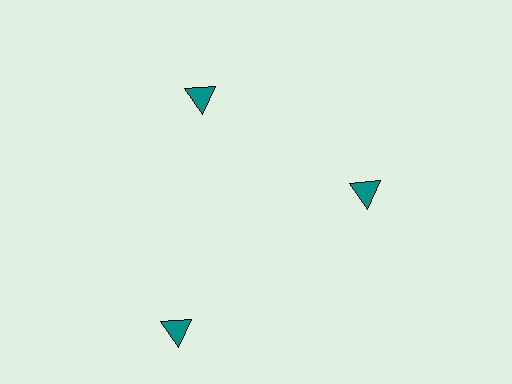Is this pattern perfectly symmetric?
No. The 3 teal triangles are arranged in a ring, but one element near the 7 o'clock position is pushed outward from the center, breaking the 3-fold rotational symmetry.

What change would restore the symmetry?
The symmetry would be restored by moving it inward, back onto the ring so that all 3 triangles sit at equal angles and equal distance from the center.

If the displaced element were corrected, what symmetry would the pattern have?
It would have 3-fold rotational symmetry — the pattern would map onto itself every 120 degrees.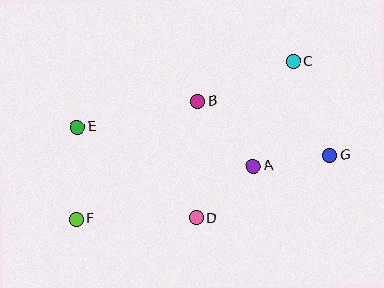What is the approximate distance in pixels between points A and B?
The distance between A and B is approximately 85 pixels.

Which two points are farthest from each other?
Points C and F are farthest from each other.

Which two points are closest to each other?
Points A and G are closest to each other.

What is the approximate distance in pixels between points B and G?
The distance between B and G is approximately 143 pixels.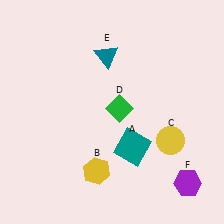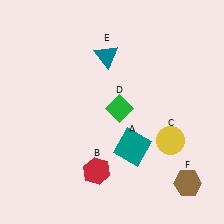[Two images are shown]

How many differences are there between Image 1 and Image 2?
There are 2 differences between the two images.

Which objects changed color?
B changed from yellow to red. F changed from purple to brown.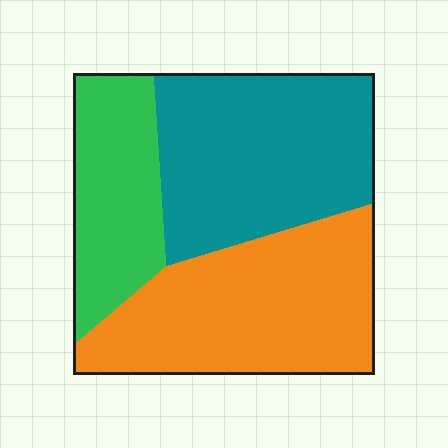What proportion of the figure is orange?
Orange takes up between a quarter and a half of the figure.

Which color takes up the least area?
Green, at roughly 20%.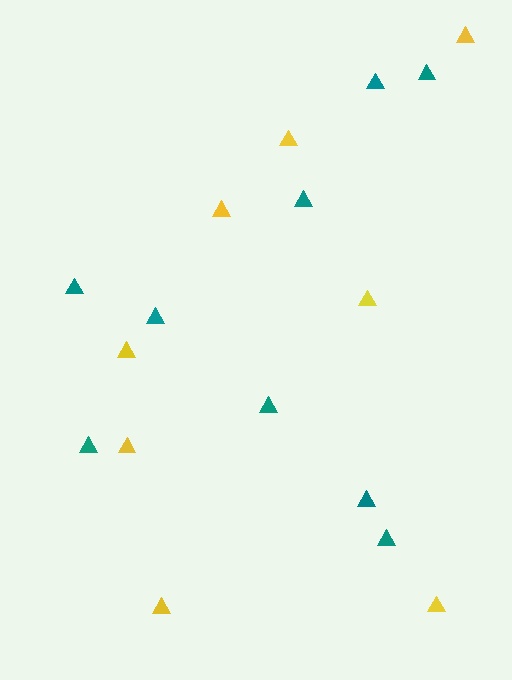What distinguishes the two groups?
There are 2 groups: one group of yellow triangles (8) and one group of teal triangles (9).